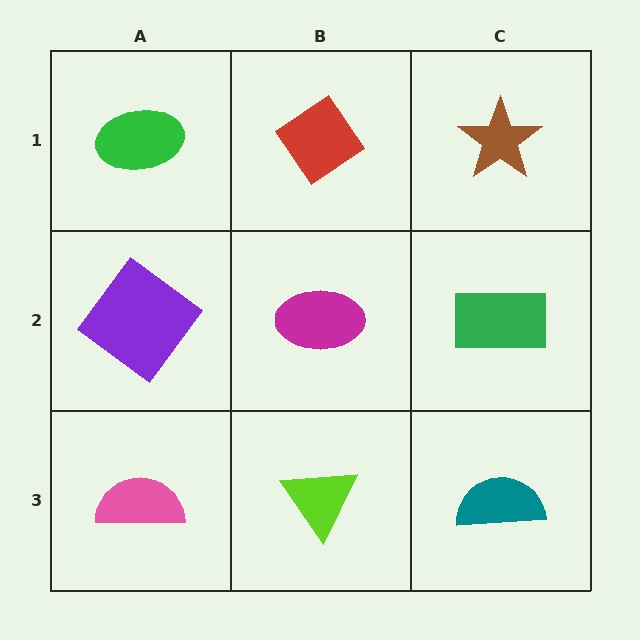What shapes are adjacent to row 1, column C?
A green rectangle (row 2, column C), a red diamond (row 1, column B).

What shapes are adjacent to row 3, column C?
A green rectangle (row 2, column C), a lime triangle (row 3, column B).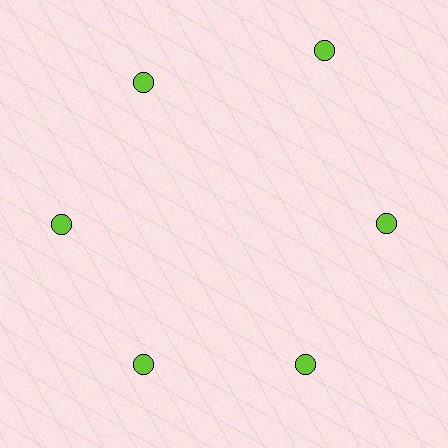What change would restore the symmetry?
The symmetry would be restored by moving it inward, back onto the ring so that all 6 circles sit at equal angles and equal distance from the center.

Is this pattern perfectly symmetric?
No. The 6 lime circles are arranged in a ring, but one element near the 1 o'clock position is pushed outward from the center, breaking the 6-fold rotational symmetry.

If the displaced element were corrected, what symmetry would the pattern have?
It would have 6-fold rotational symmetry — the pattern would map onto itself every 60 degrees.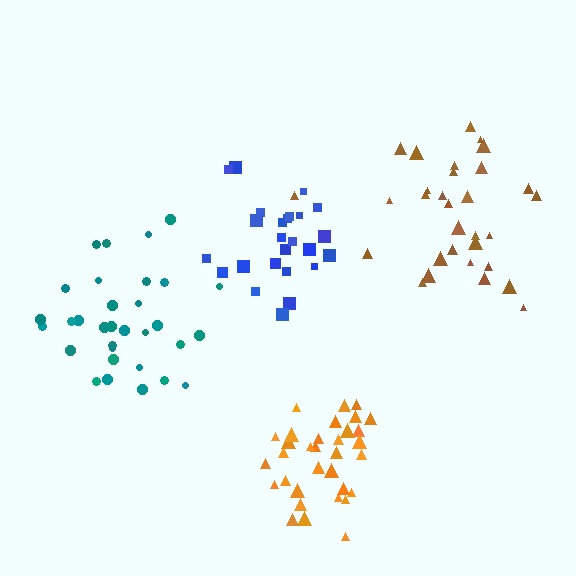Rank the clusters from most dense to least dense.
blue, orange, teal, brown.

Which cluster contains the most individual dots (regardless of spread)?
Orange (33).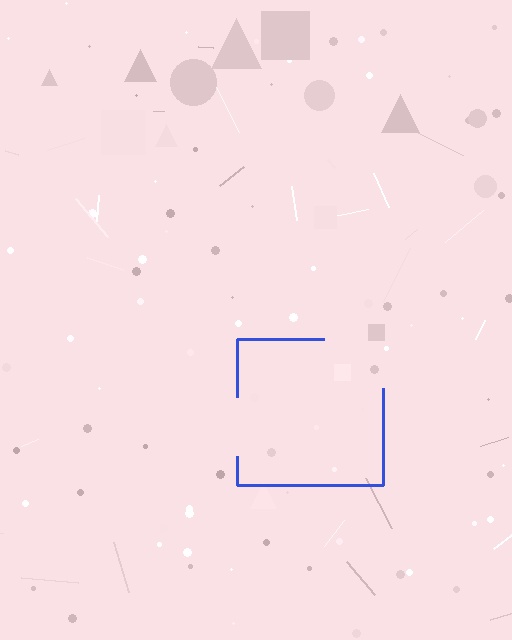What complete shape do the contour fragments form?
The contour fragments form a square.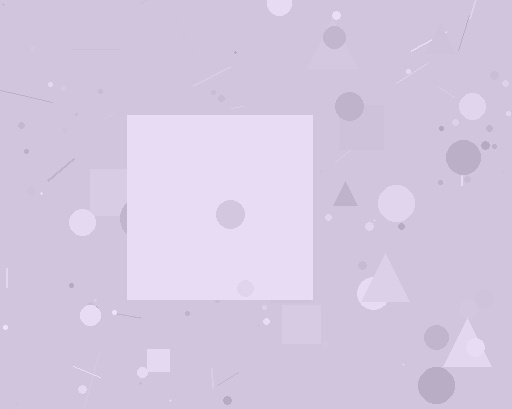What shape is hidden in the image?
A square is hidden in the image.